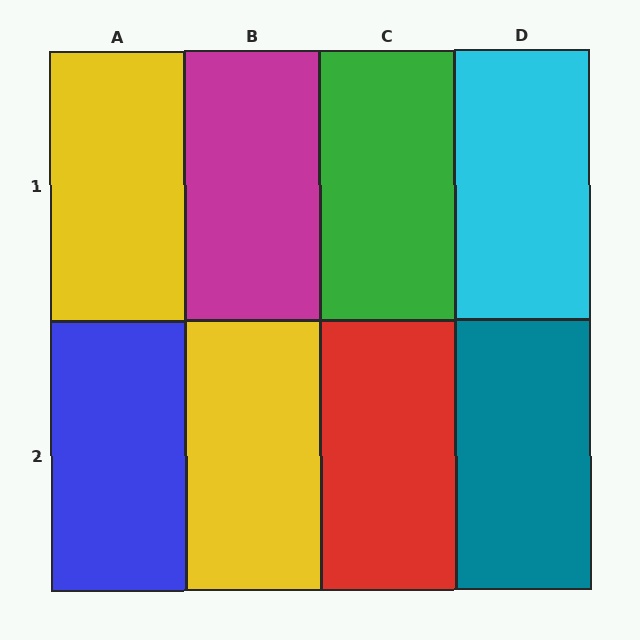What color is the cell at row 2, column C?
Red.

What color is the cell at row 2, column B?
Yellow.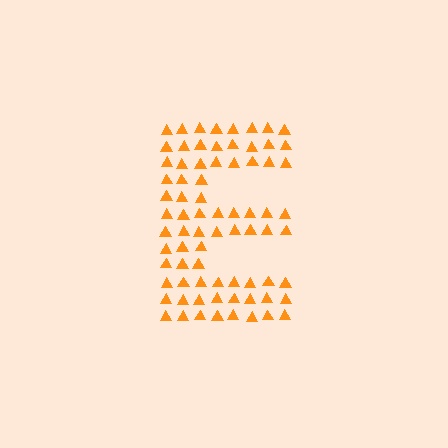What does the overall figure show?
The overall figure shows the letter E.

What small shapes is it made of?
It is made of small triangles.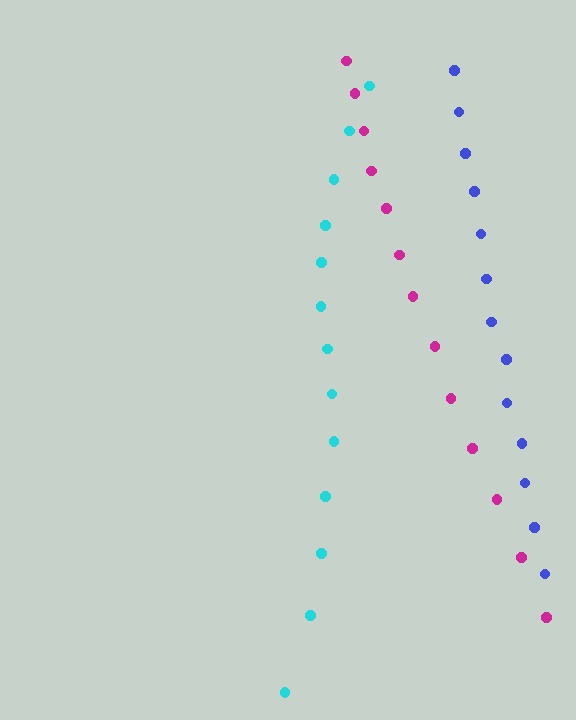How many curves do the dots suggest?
There are 3 distinct paths.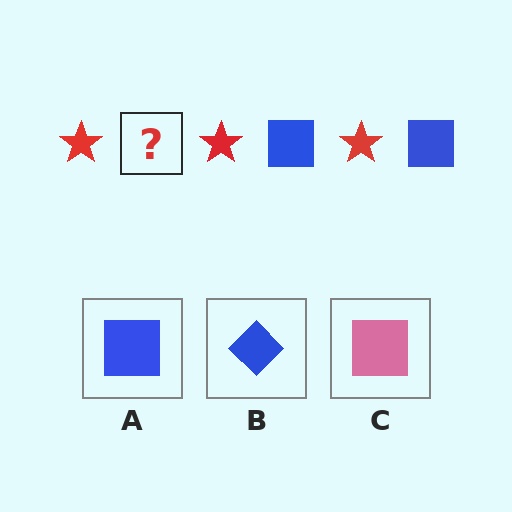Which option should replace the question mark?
Option A.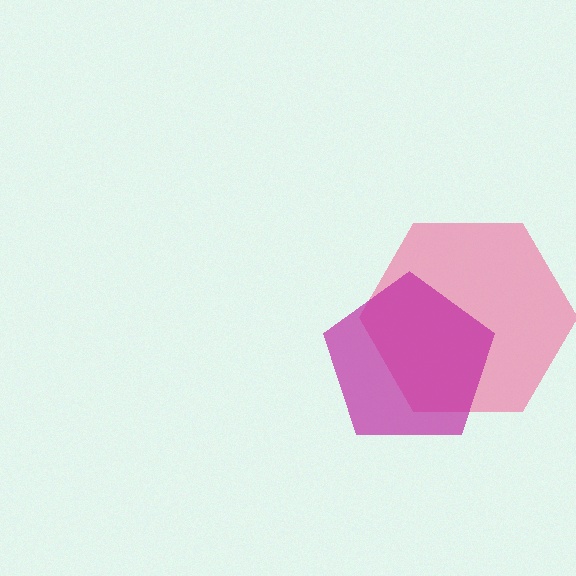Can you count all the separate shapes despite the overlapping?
Yes, there are 2 separate shapes.